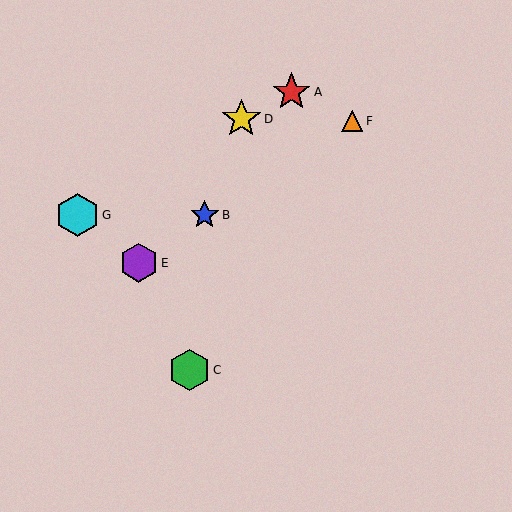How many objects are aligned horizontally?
2 objects (B, G) are aligned horizontally.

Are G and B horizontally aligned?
Yes, both are at y≈215.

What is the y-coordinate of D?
Object D is at y≈119.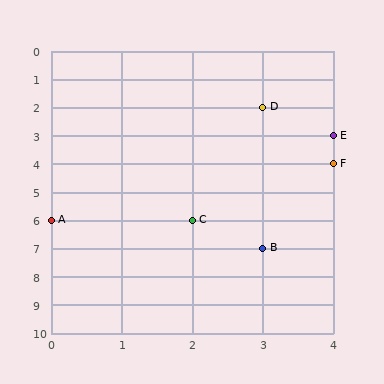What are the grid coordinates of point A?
Point A is at grid coordinates (0, 6).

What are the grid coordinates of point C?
Point C is at grid coordinates (2, 6).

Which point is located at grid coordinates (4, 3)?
Point E is at (4, 3).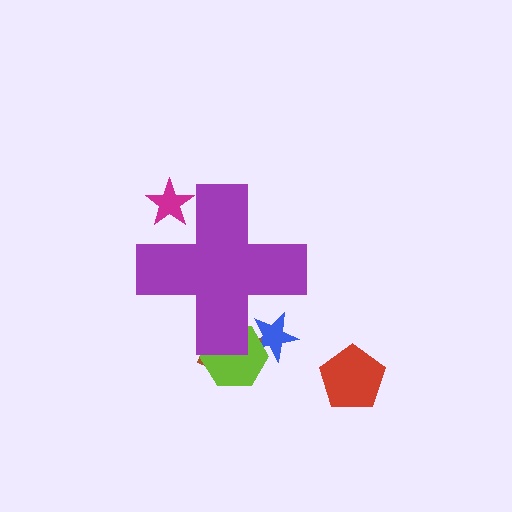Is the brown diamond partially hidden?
Yes, the brown diamond is partially hidden behind the purple cross.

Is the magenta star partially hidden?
Yes, the magenta star is partially hidden behind the purple cross.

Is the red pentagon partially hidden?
No, the red pentagon is fully visible.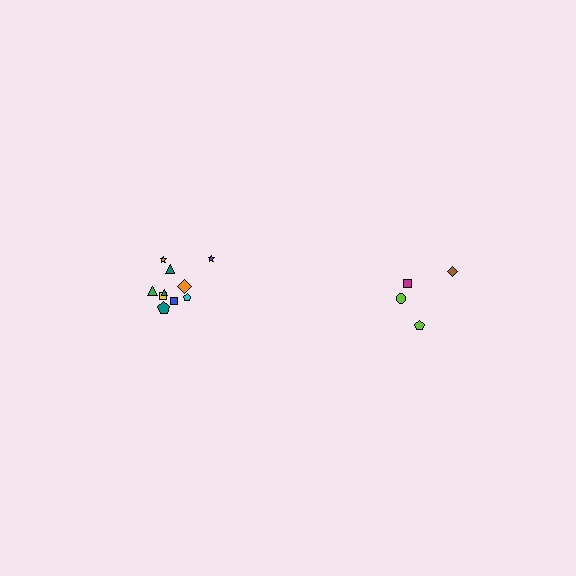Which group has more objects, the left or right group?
The left group.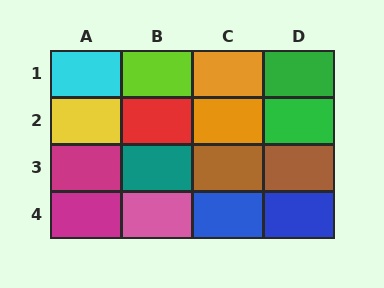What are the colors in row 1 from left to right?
Cyan, lime, orange, green.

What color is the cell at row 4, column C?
Blue.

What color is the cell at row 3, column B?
Teal.